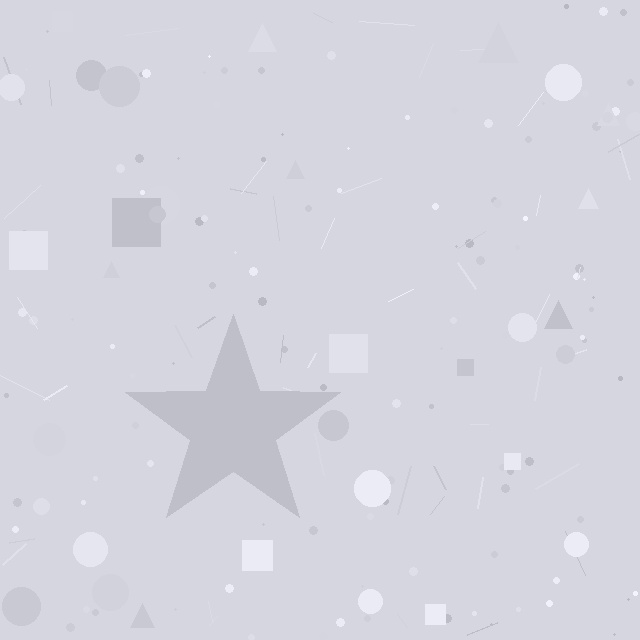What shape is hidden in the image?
A star is hidden in the image.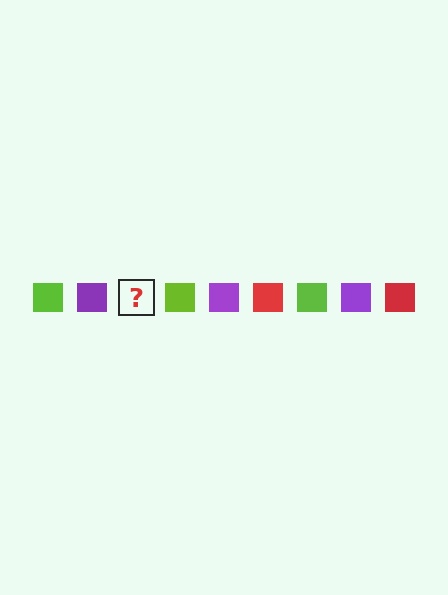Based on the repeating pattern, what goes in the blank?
The blank should be a red square.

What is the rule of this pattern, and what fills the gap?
The rule is that the pattern cycles through lime, purple, red squares. The gap should be filled with a red square.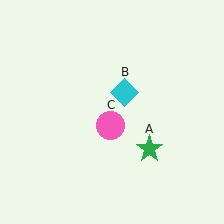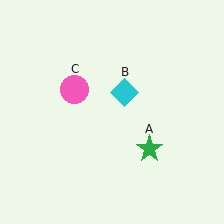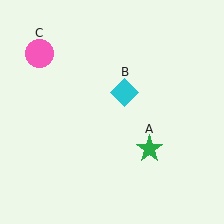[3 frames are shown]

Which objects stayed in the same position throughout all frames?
Green star (object A) and cyan diamond (object B) remained stationary.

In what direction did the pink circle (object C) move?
The pink circle (object C) moved up and to the left.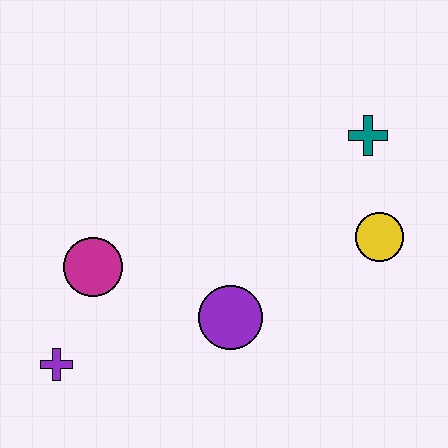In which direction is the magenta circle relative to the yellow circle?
The magenta circle is to the left of the yellow circle.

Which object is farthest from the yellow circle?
The purple cross is farthest from the yellow circle.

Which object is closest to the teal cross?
The yellow circle is closest to the teal cross.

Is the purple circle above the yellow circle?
No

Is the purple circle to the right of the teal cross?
No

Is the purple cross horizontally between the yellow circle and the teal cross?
No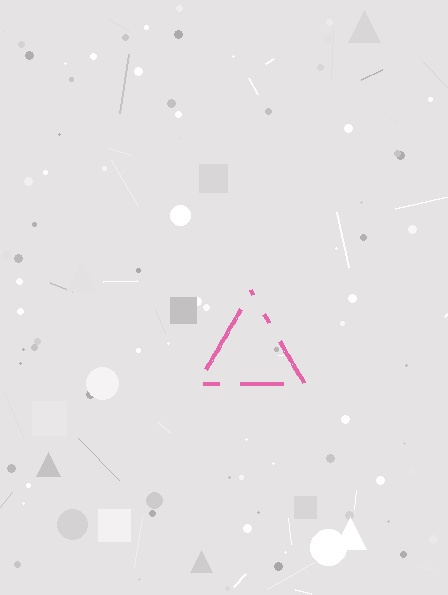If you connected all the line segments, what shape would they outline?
They would outline a triangle.